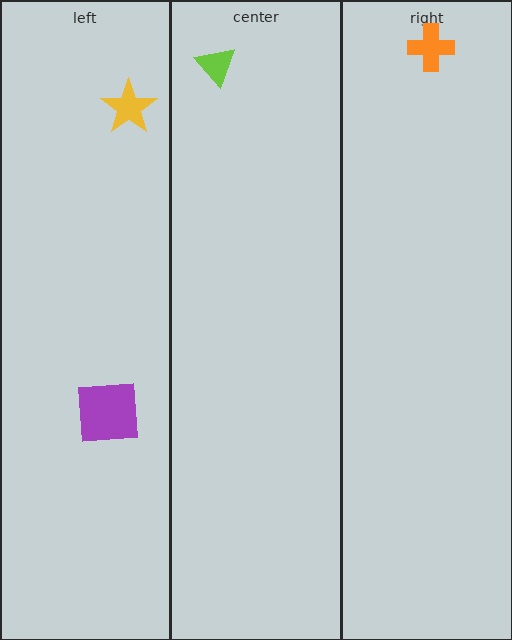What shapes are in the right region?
The orange cross.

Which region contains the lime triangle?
The center region.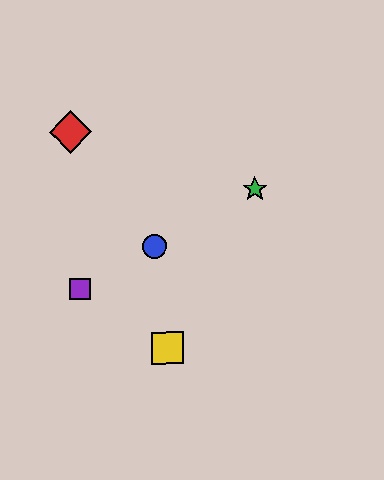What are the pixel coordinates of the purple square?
The purple square is at (80, 289).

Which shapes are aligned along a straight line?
The blue circle, the green star, the purple square are aligned along a straight line.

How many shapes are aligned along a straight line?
3 shapes (the blue circle, the green star, the purple square) are aligned along a straight line.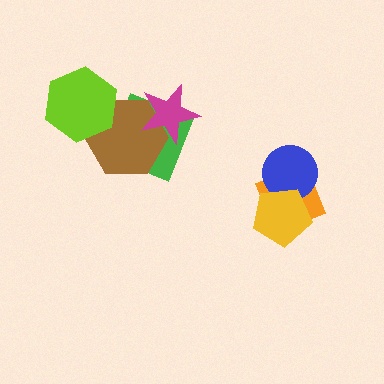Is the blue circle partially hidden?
Yes, it is partially covered by another shape.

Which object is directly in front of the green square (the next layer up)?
The brown hexagon is directly in front of the green square.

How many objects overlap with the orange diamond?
2 objects overlap with the orange diamond.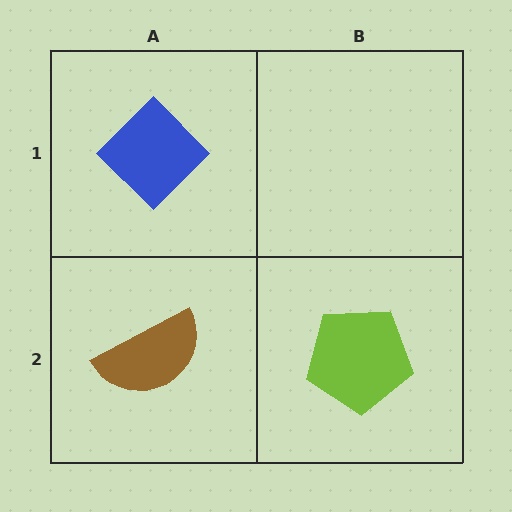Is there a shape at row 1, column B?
No, that cell is empty.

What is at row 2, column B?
A lime pentagon.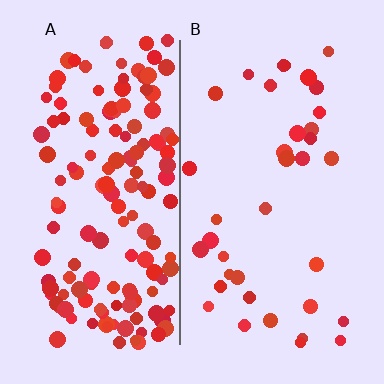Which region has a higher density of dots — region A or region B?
A (the left).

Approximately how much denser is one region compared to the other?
Approximately 4.1× — region A over region B.